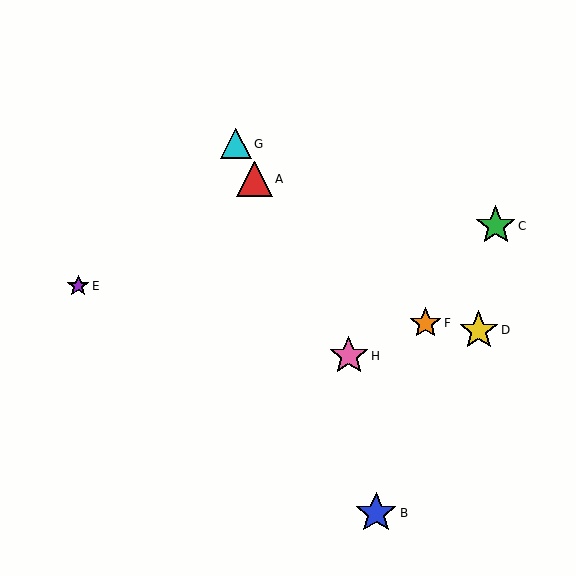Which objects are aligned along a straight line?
Objects A, G, H are aligned along a straight line.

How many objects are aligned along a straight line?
3 objects (A, G, H) are aligned along a straight line.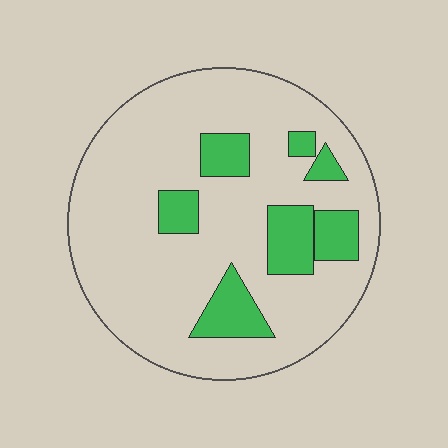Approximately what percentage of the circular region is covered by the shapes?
Approximately 20%.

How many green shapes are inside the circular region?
7.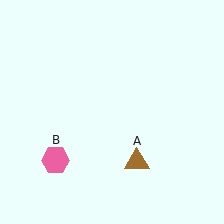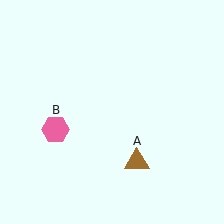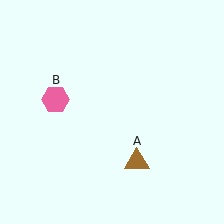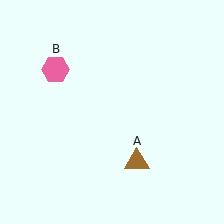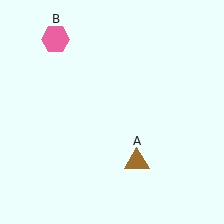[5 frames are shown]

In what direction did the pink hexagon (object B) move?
The pink hexagon (object B) moved up.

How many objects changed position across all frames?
1 object changed position: pink hexagon (object B).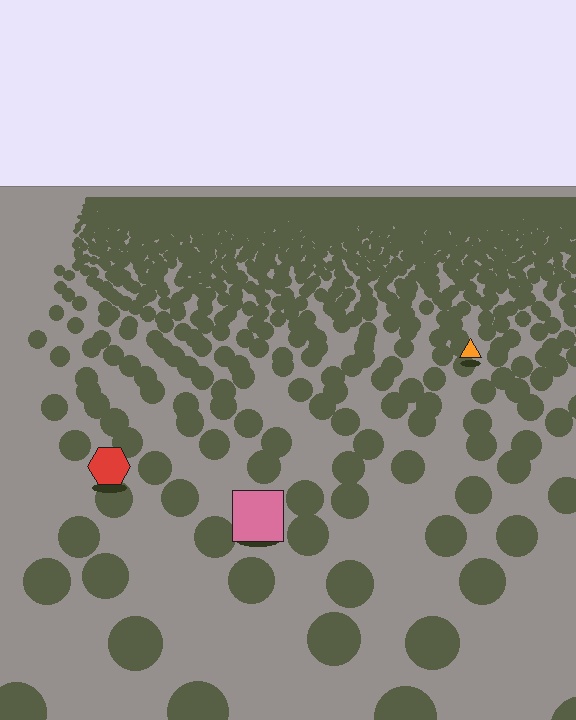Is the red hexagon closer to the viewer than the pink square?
No. The pink square is closer — you can tell from the texture gradient: the ground texture is coarser near it.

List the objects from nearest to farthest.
From nearest to farthest: the pink square, the red hexagon, the orange triangle.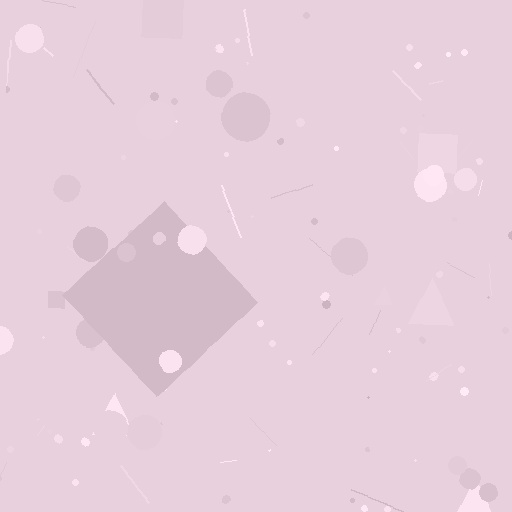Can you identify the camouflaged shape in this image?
The camouflaged shape is a diamond.